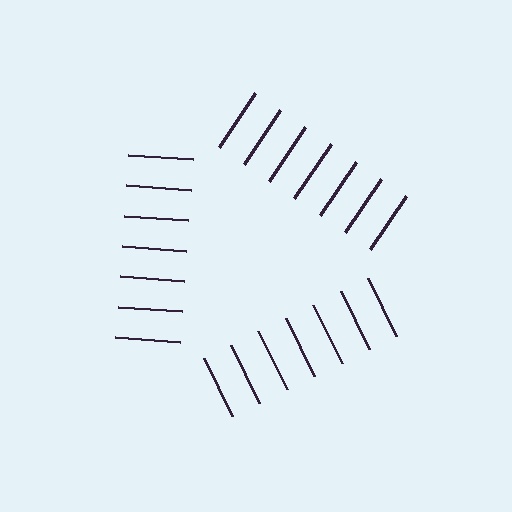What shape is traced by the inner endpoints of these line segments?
An illusory triangle — the line segments terminate on its edges but no continuous stroke is drawn.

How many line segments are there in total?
21 — 7 along each of the 3 edges.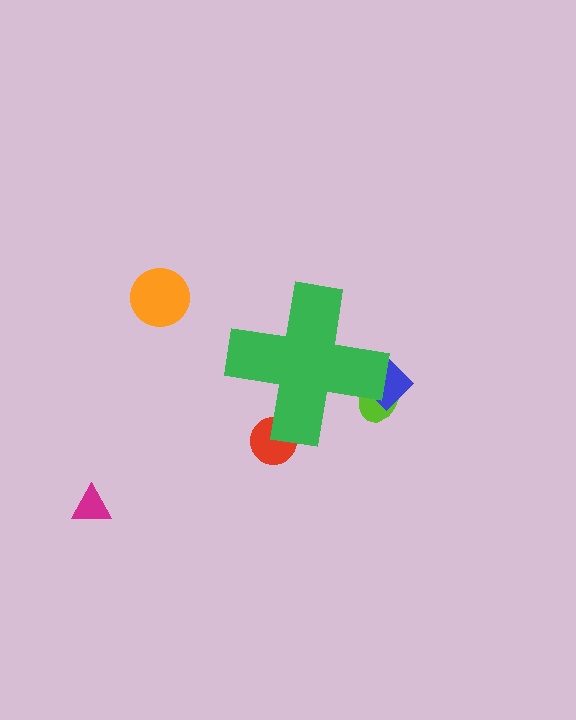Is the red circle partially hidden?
Yes, the red circle is partially hidden behind the green cross.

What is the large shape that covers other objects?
A green cross.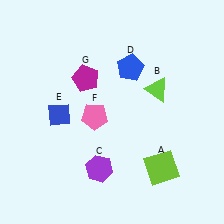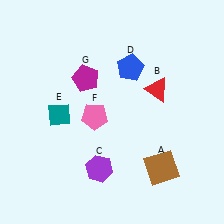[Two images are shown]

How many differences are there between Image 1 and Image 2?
There are 3 differences between the two images.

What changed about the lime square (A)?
In Image 1, A is lime. In Image 2, it changed to brown.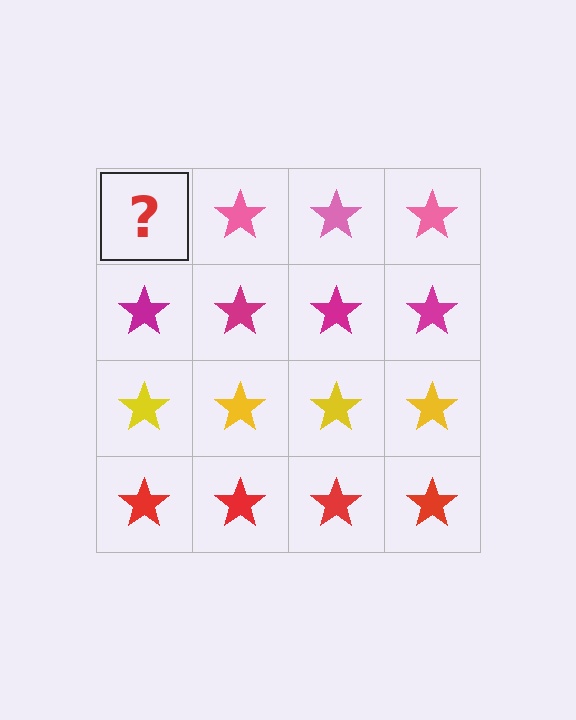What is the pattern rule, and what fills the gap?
The rule is that each row has a consistent color. The gap should be filled with a pink star.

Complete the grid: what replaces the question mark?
The question mark should be replaced with a pink star.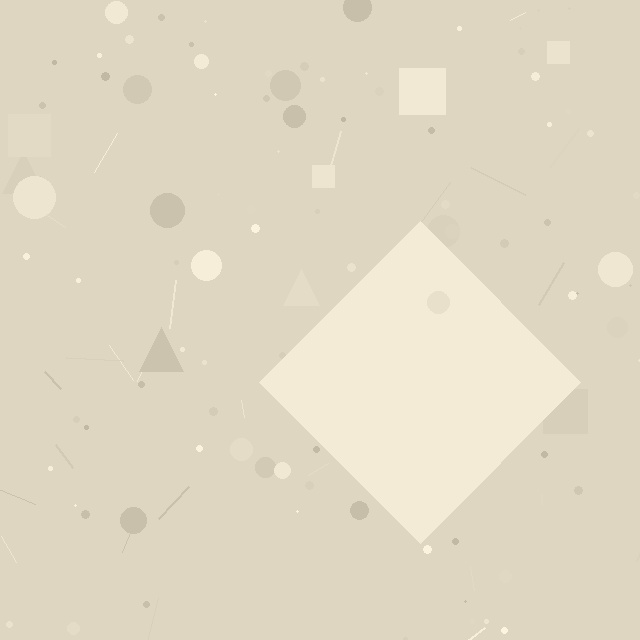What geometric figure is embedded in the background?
A diamond is embedded in the background.